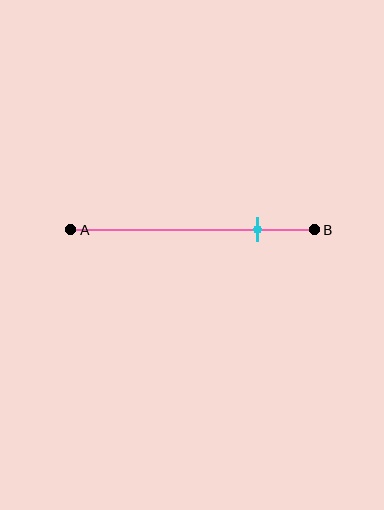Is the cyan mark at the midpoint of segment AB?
No, the mark is at about 75% from A, not at the 50% midpoint.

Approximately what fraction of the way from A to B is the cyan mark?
The cyan mark is approximately 75% of the way from A to B.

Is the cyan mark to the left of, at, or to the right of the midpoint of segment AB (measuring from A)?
The cyan mark is to the right of the midpoint of segment AB.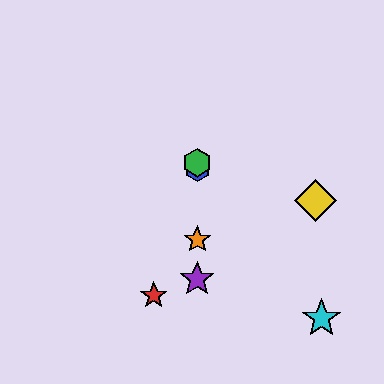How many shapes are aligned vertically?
4 shapes (the blue hexagon, the green hexagon, the purple star, the orange star) are aligned vertically.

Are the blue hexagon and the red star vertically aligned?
No, the blue hexagon is at x≈197 and the red star is at x≈154.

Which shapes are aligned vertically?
The blue hexagon, the green hexagon, the purple star, the orange star are aligned vertically.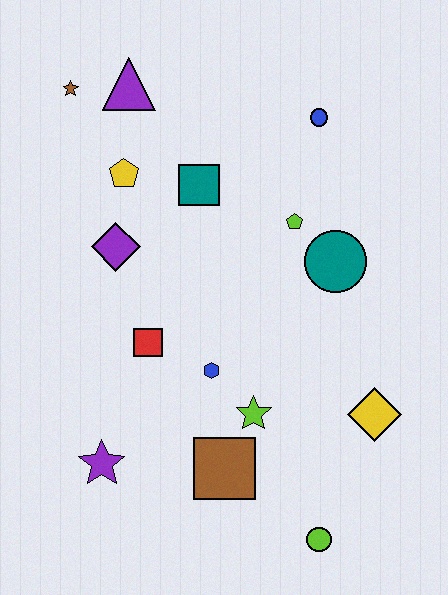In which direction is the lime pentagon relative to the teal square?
The lime pentagon is to the right of the teal square.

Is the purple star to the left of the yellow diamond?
Yes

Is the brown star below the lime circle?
No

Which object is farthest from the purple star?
The blue circle is farthest from the purple star.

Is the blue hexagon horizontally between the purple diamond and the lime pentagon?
Yes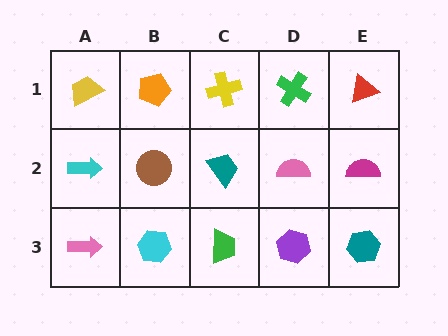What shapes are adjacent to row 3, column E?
A magenta semicircle (row 2, column E), a purple hexagon (row 3, column D).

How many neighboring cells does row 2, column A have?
3.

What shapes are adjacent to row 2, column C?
A yellow cross (row 1, column C), a green trapezoid (row 3, column C), a brown circle (row 2, column B), a pink semicircle (row 2, column D).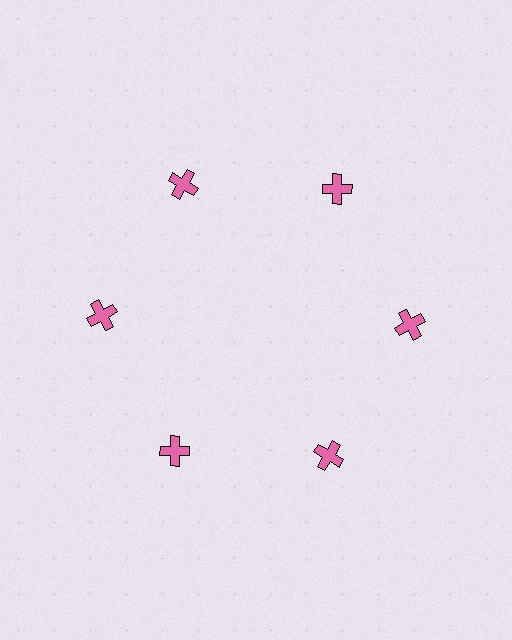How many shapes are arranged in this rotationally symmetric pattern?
There are 6 shapes, arranged in 6 groups of 1.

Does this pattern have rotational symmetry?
Yes, this pattern has 6-fold rotational symmetry. It looks the same after rotating 60 degrees around the center.